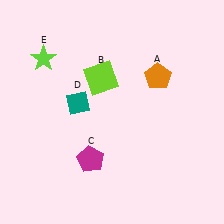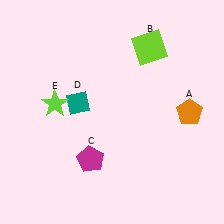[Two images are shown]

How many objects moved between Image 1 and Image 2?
3 objects moved between the two images.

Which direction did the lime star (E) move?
The lime star (E) moved down.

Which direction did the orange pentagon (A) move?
The orange pentagon (A) moved down.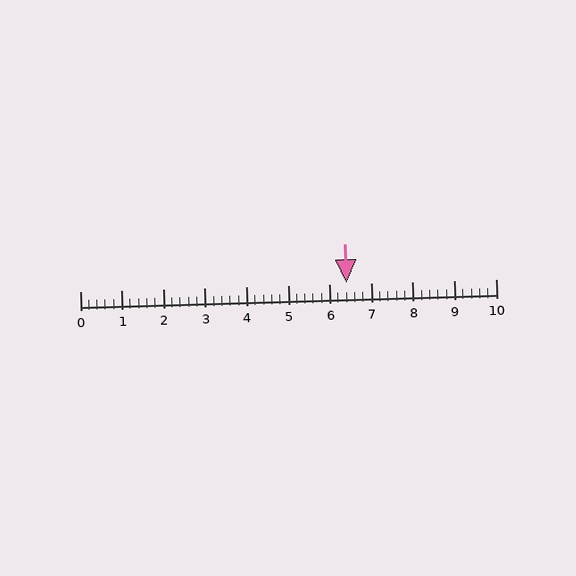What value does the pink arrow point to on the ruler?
The pink arrow points to approximately 6.4.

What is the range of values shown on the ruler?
The ruler shows values from 0 to 10.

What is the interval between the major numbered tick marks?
The major tick marks are spaced 1 units apart.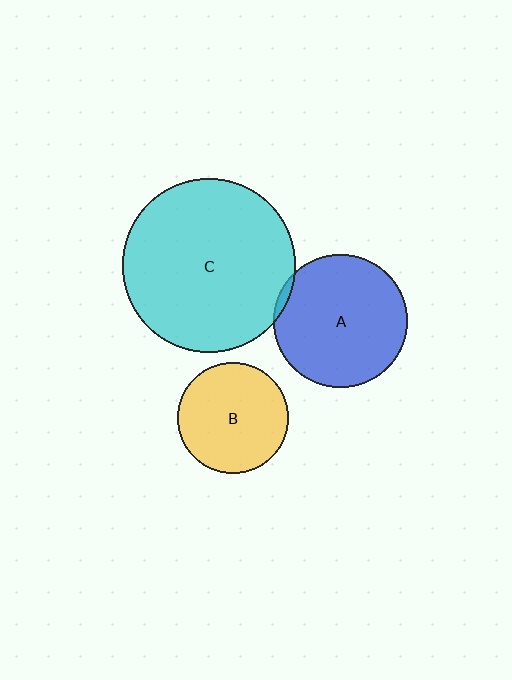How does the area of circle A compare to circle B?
Approximately 1.4 times.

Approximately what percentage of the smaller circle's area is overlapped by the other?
Approximately 5%.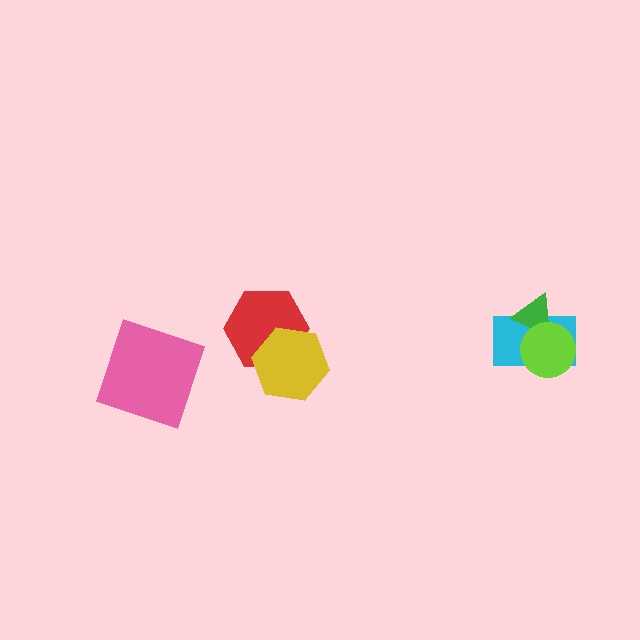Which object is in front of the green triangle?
The lime circle is in front of the green triangle.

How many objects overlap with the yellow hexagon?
1 object overlaps with the yellow hexagon.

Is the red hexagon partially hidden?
Yes, it is partially covered by another shape.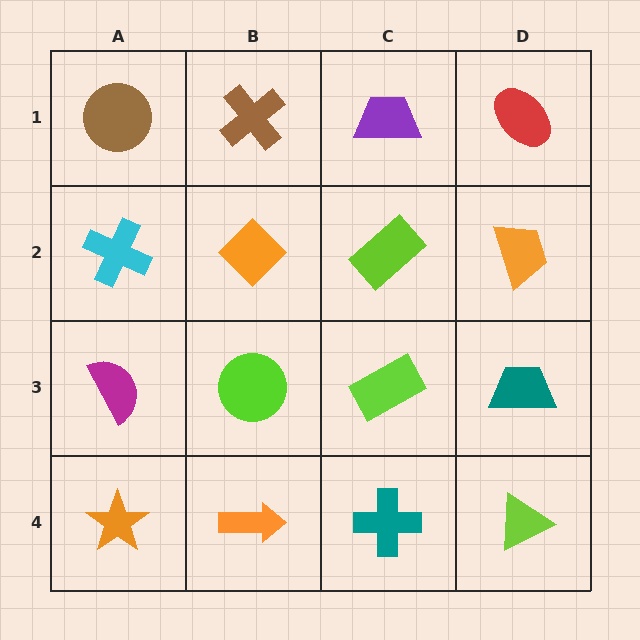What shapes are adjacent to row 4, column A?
A magenta semicircle (row 3, column A), an orange arrow (row 4, column B).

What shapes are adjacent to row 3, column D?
An orange trapezoid (row 2, column D), a lime triangle (row 4, column D), a lime rectangle (row 3, column C).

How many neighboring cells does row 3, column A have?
3.